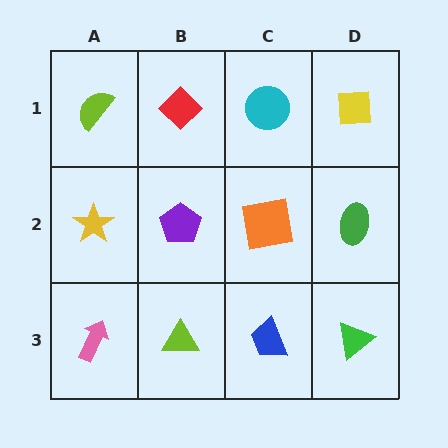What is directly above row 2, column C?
A cyan circle.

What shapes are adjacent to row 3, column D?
A green ellipse (row 2, column D), a blue trapezoid (row 3, column C).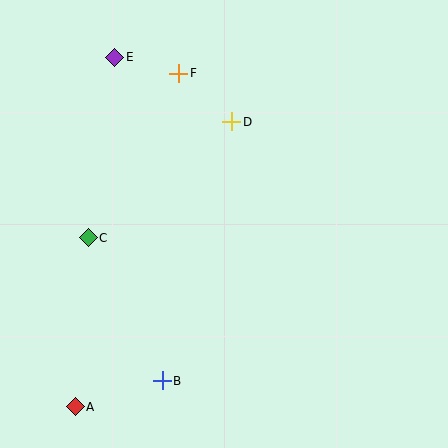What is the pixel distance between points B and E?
The distance between B and E is 327 pixels.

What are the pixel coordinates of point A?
Point A is at (75, 407).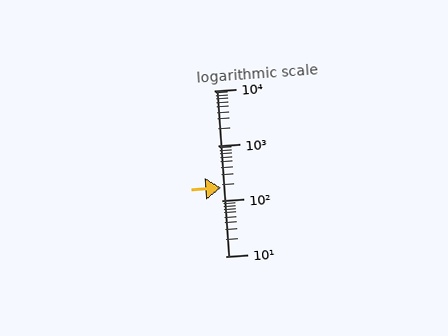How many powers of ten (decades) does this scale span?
The scale spans 3 decades, from 10 to 10000.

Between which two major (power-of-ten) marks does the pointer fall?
The pointer is between 100 and 1000.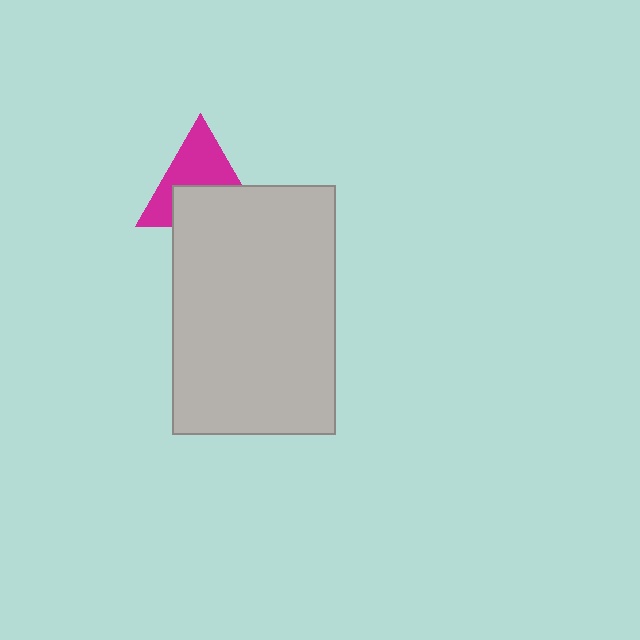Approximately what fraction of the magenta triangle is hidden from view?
Roughly 46% of the magenta triangle is hidden behind the light gray rectangle.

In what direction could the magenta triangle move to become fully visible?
The magenta triangle could move up. That would shift it out from behind the light gray rectangle entirely.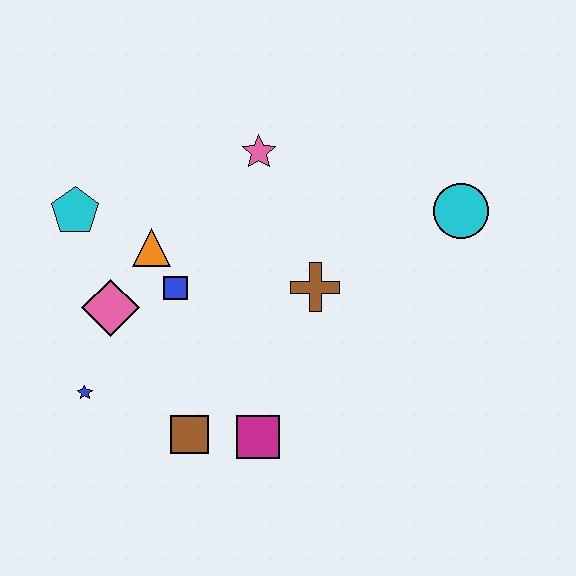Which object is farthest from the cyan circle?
The blue star is farthest from the cyan circle.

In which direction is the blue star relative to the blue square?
The blue star is below the blue square.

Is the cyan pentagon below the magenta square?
No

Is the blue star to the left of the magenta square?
Yes